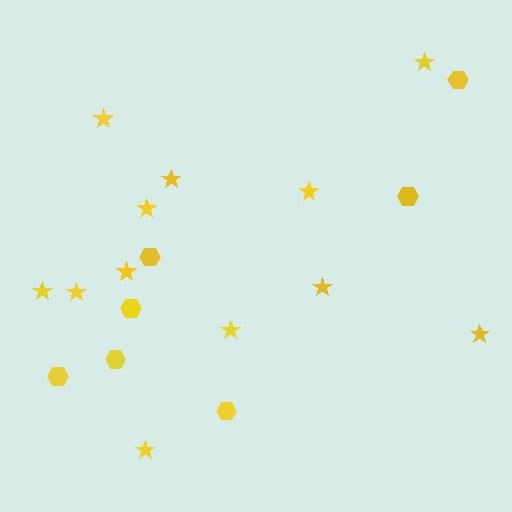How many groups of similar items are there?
There are 2 groups: one group of stars (12) and one group of hexagons (7).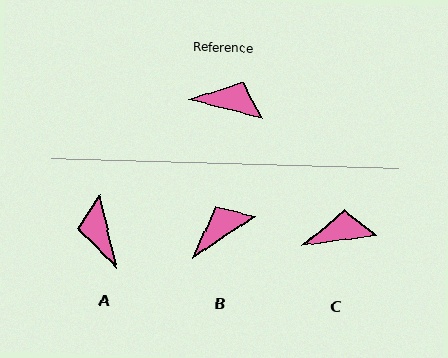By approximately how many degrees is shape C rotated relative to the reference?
Approximately 22 degrees counter-clockwise.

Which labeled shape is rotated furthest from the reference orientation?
A, about 117 degrees away.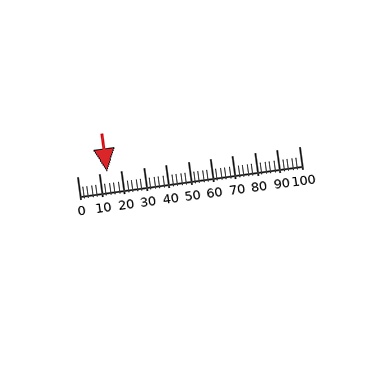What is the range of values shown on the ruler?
The ruler shows values from 0 to 100.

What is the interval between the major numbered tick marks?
The major tick marks are spaced 10 units apart.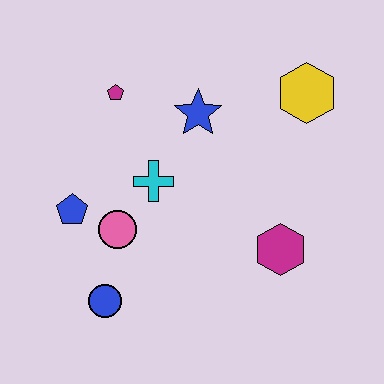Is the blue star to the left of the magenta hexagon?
Yes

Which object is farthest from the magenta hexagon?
The magenta pentagon is farthest from the magenta hexagon.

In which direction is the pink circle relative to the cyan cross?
The pink circle is below the cyan cross.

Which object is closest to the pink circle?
The blue pentagon is closest to the pink circle.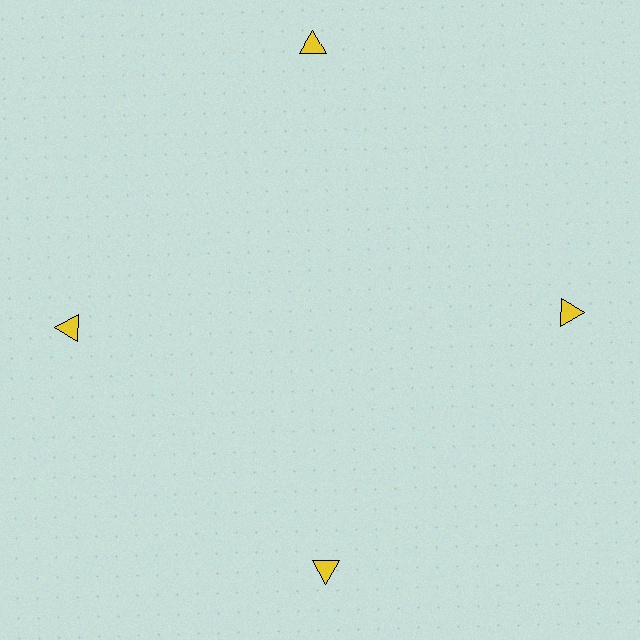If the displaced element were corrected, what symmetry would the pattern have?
It would have 4-fold rotational symmetry — the pattern would map onto itself every 90 degrees.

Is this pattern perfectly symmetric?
No. The 4 yellow triangles are arranged in a ring, but one element near the 12 o'clock position is pushed outward from the center, breaking the 4-fold rotational symmetry.